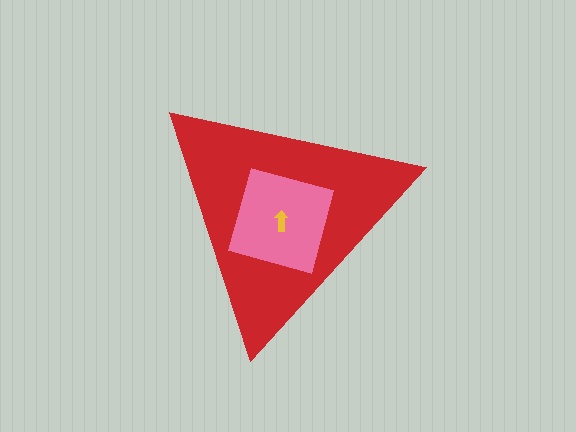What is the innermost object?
The yellow arrow.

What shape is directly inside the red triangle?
The pink square.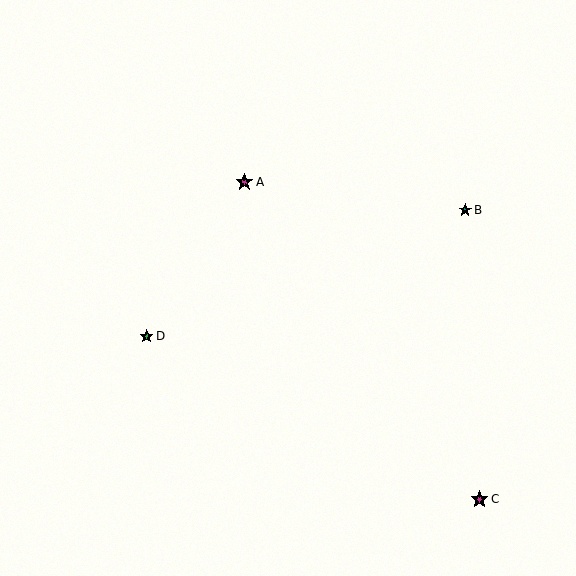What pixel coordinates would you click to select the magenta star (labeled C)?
Click at (479, 499) to select the magenta star C.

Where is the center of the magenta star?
The center of the magenta star is at (244, 182).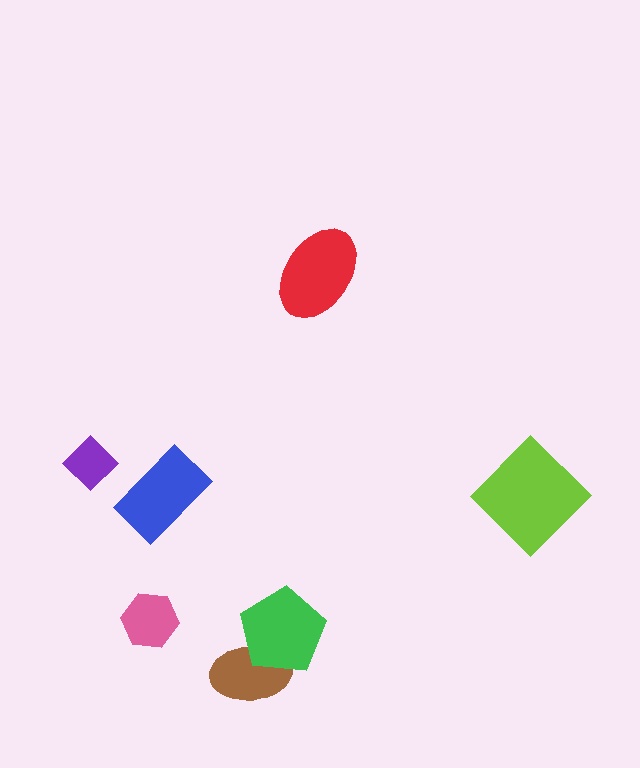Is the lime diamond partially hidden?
No, no other shape covers it.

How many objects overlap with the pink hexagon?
0 objects overlap with the pink hexagon.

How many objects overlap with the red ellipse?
0 objects overlap with the red ellipse.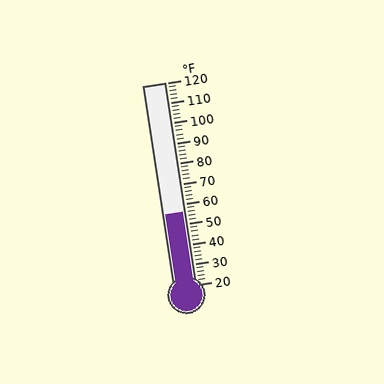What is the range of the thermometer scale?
The thermometer scale ranges from 20°F to 120°F.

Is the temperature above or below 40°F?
The temperature is above 40°F.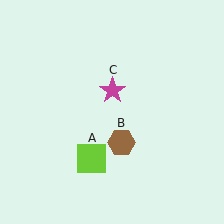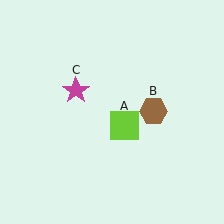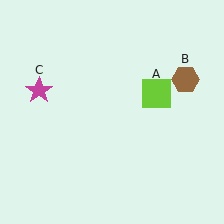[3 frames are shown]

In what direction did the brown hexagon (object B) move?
The brown hexagon (object B) moved up and to the right.